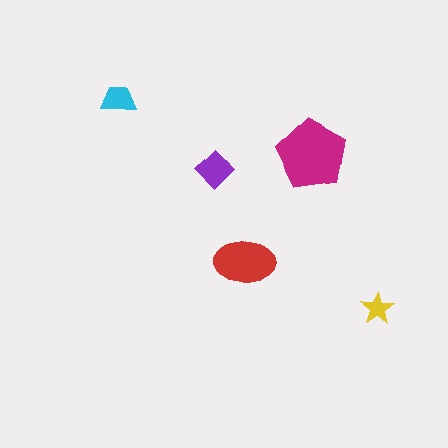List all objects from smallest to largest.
The yellow star, the cyan trapezoid, the purple diamond, the red ellipse, the magenta pentagon.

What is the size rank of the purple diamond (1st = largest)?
3rd.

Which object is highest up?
The cyan trapezoid is topmost.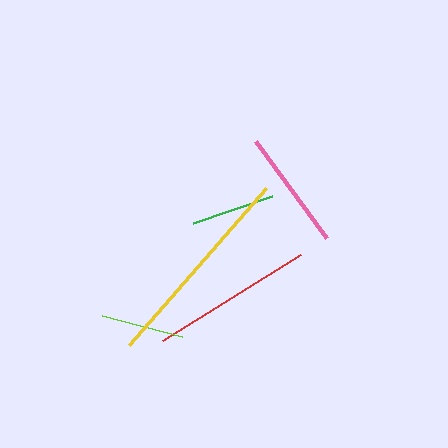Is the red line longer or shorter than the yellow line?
The yellow line is longer than the red line.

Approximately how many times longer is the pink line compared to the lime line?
The pink line is approximately 1.4 times the length of the lime line.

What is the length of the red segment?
The red segment is approximately 163 pixels long.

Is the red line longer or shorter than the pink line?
The red line is longer than the pink line.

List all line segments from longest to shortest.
From longest to shortest: yellow, red, pink, lime, green.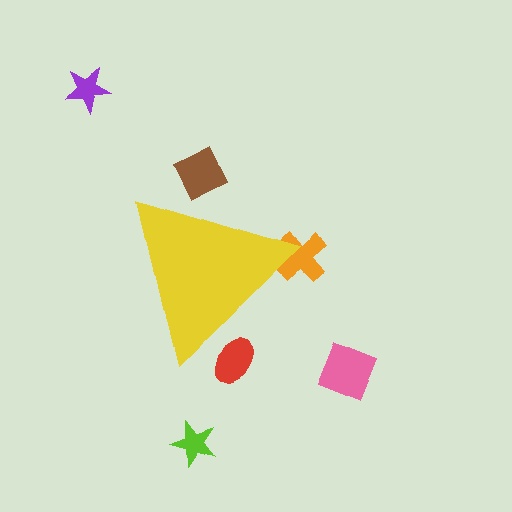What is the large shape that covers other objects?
A yellow triangle.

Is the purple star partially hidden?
No, the purple star is fully visible.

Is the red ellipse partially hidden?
Yes, the red ellipse is partially hidden behind the yellow triangle.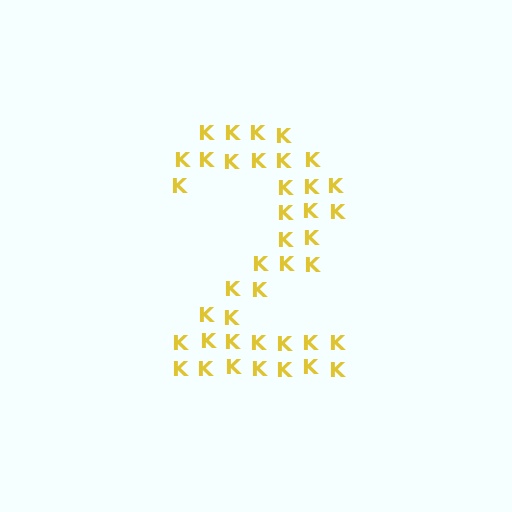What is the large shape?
The large shape is the digit 2.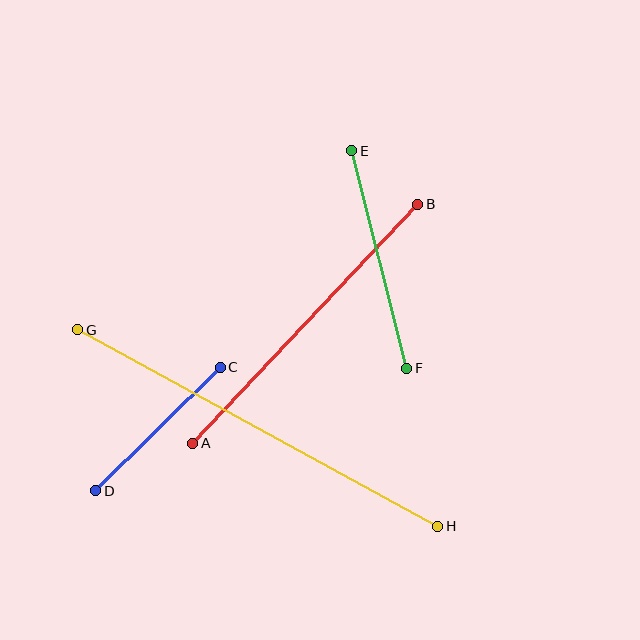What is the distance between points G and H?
The distance is approximately 410 pixels.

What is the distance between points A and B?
The distance is approximately 328 pixels.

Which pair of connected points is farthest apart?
Points G and H are farthest apart.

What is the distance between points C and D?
The distance is approximately 176 pixels.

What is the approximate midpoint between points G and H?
The midpoint is at approximately (258, 428) pixels.